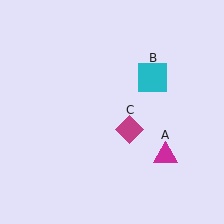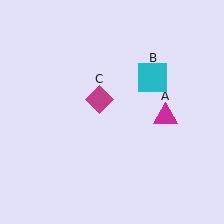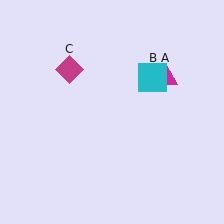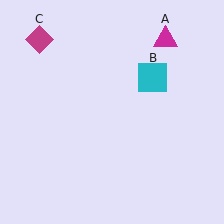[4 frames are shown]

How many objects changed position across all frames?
2 objects changed position: magenta triangle (object A), magenta diamond (object C).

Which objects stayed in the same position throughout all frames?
Cyan square (object B) remained stationary.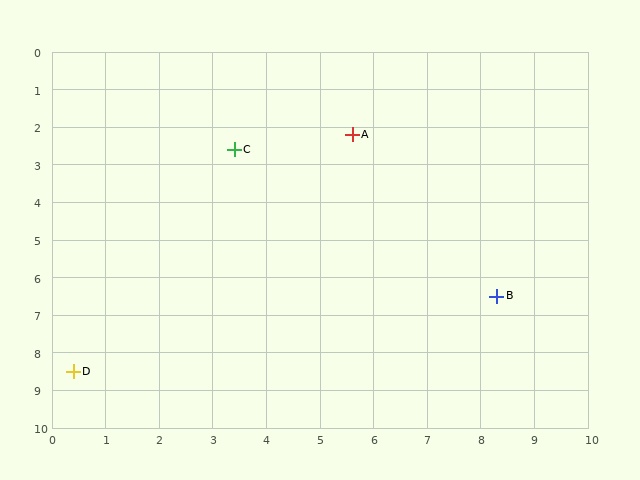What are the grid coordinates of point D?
Point D is at approximately (0.4, 8.5).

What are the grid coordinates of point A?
Point A is at approximately (5.6, 2.2).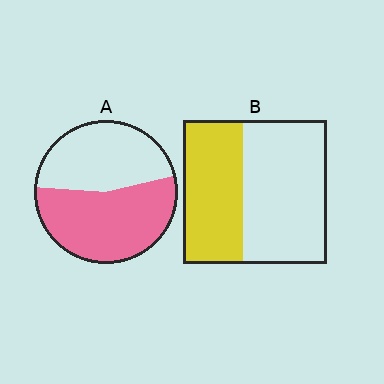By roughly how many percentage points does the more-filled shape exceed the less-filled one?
By roughly 15 percentage points (A over B).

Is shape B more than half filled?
No.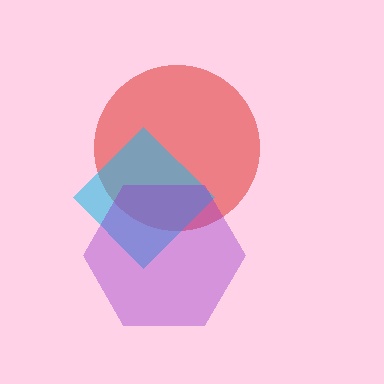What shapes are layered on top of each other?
The layered shapes are: a red circle, a cyan diamond, a purple hexagon.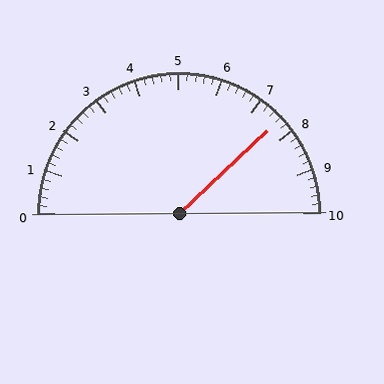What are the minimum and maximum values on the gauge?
The gauge ranges from 0 to 10.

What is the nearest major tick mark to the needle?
The nearest major tick mark is 8.